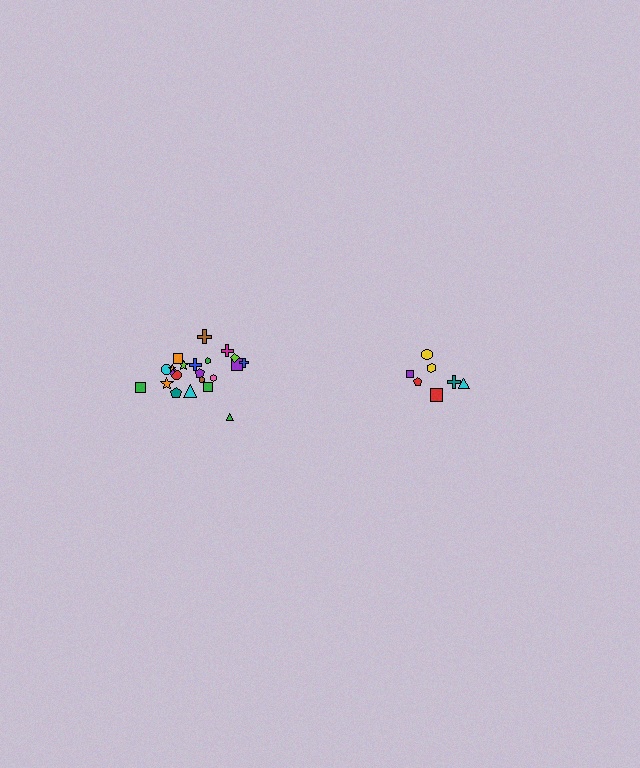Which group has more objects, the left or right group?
The left group.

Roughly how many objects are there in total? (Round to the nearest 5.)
Roughly 30 objects in total.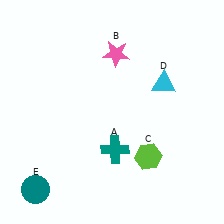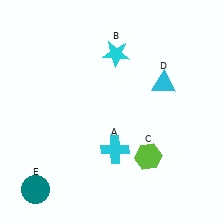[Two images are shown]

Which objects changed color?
A changed from teal to cyan. B changed from pink to cyan.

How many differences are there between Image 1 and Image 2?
There are 2 differences between the two images.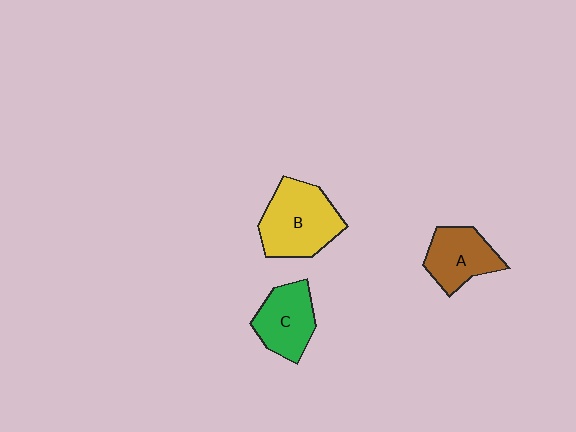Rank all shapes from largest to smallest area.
From largest to smallest: B (yellow), C (green), A (brown).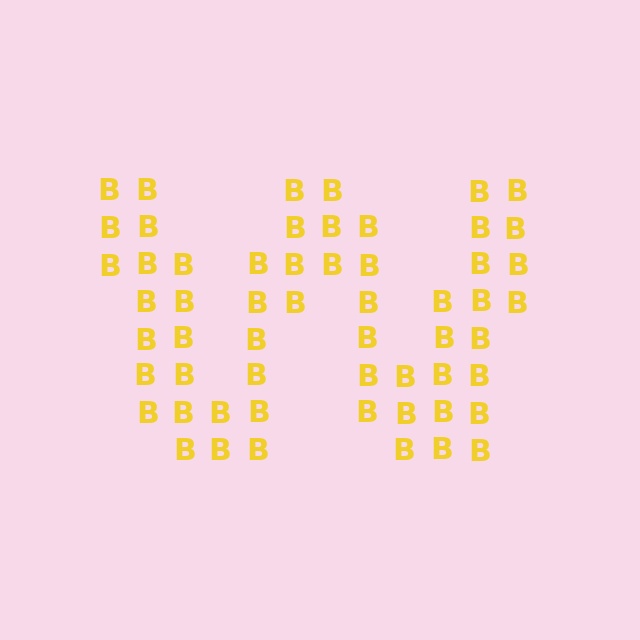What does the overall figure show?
The overall figure shows the letter W.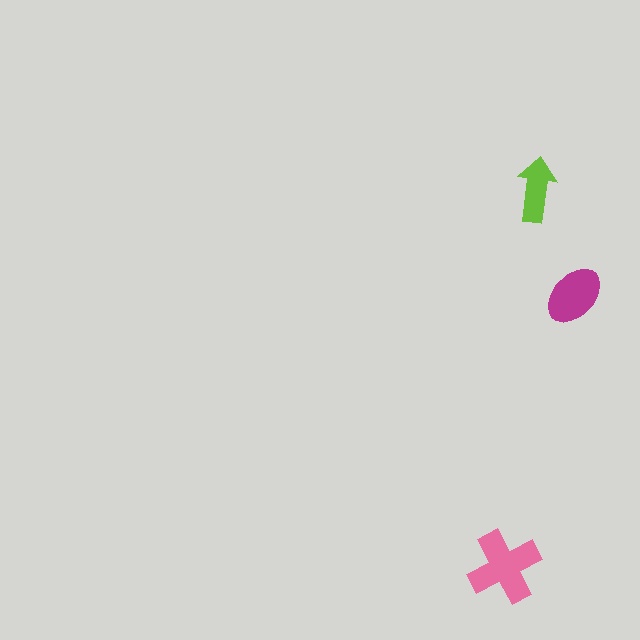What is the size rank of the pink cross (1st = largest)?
1st.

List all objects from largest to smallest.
The pink cross, the magenta ellipse, the lime arrow.